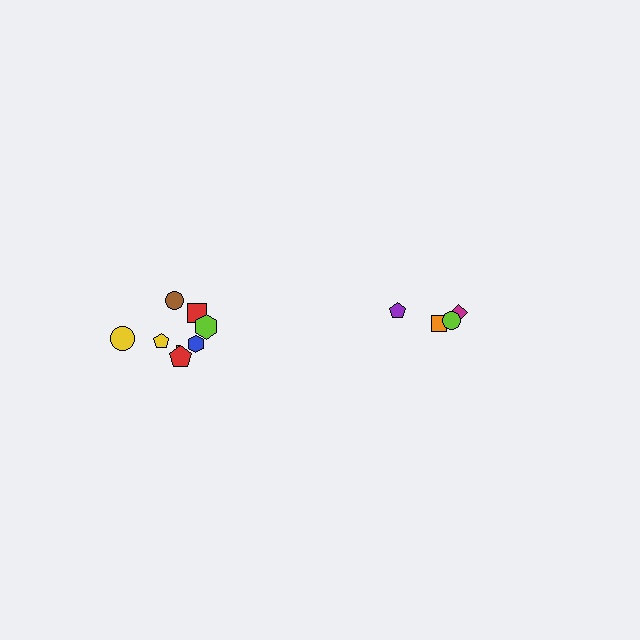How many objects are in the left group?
There are 8 objects.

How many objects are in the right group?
There are 4 objects.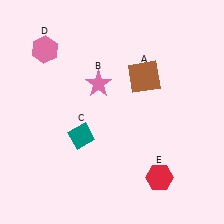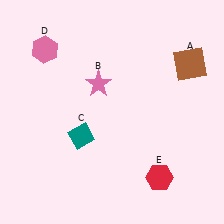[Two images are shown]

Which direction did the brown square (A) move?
The brown square (A) moved right.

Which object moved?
The brown square (A) moved right.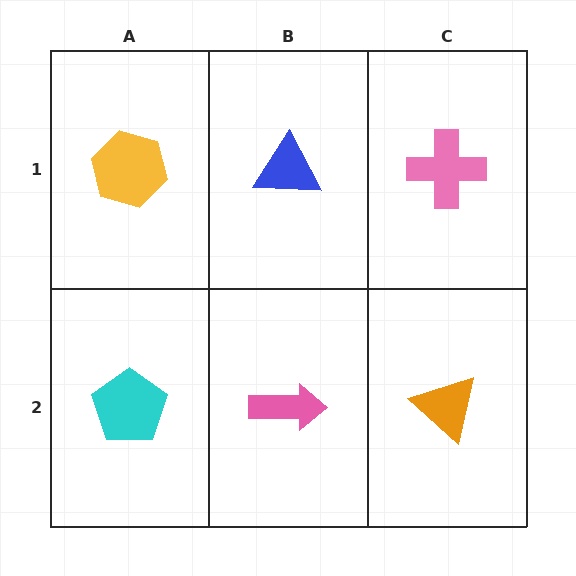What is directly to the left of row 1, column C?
A blue triangle.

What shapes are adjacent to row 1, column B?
A pink arrow (row 2, column B), a yellow hexagon (row 1, column A), a pink cross (row 1, column C).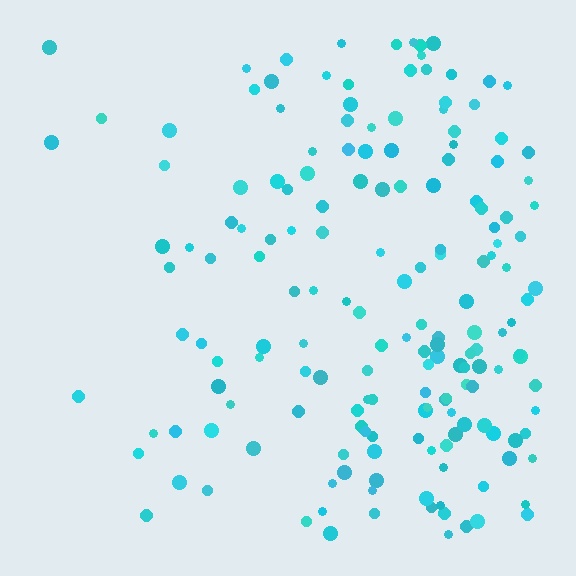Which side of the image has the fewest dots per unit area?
The left.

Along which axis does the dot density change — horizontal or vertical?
Horizontal.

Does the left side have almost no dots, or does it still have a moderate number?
Still a moderate number, just noticeably fewer than the right.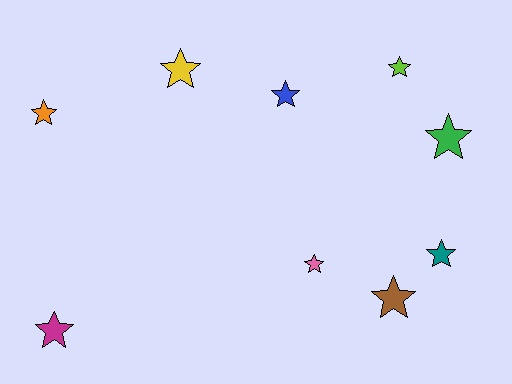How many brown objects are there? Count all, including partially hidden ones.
There is 1 brown object.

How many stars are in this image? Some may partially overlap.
There are 9 stars.